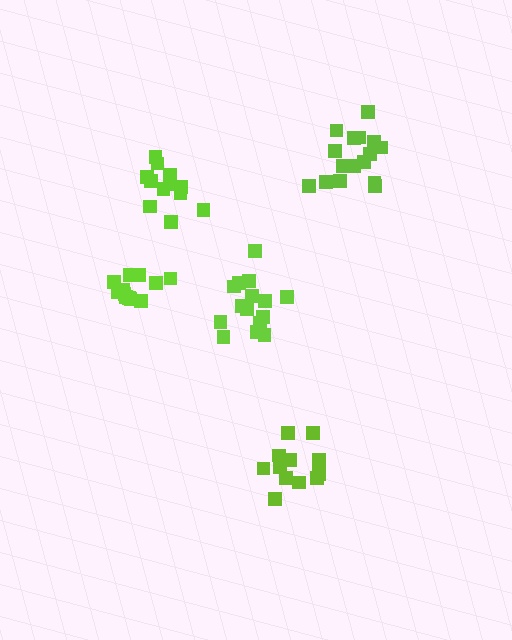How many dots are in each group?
Group 1: 16 dots, Group 2: 12 dots, Group 3: 12 dots, Group 4: 16 dots, Group 5: 12 dots (68 total).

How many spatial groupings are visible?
There are 5 spatial groupings.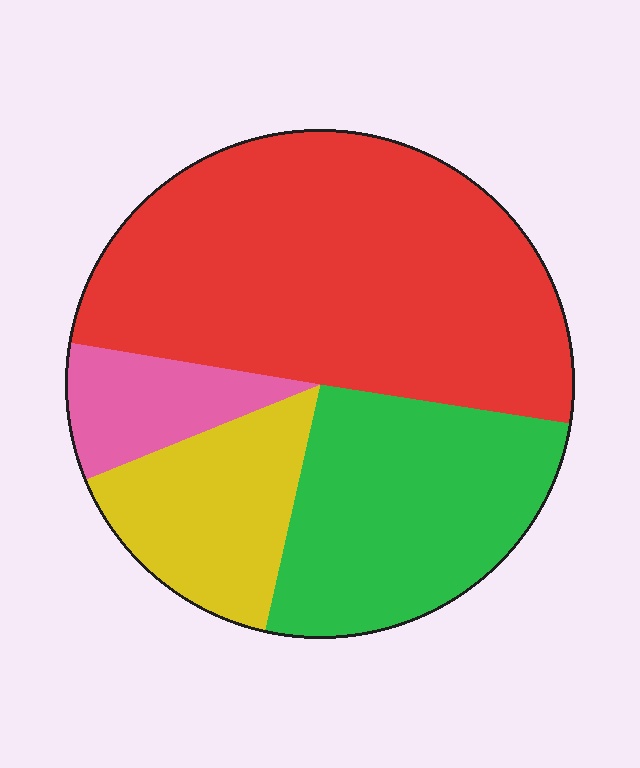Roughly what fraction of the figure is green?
Green covers around 25% of the figure.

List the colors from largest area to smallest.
From largest to smallest: red, green, yellow, pink.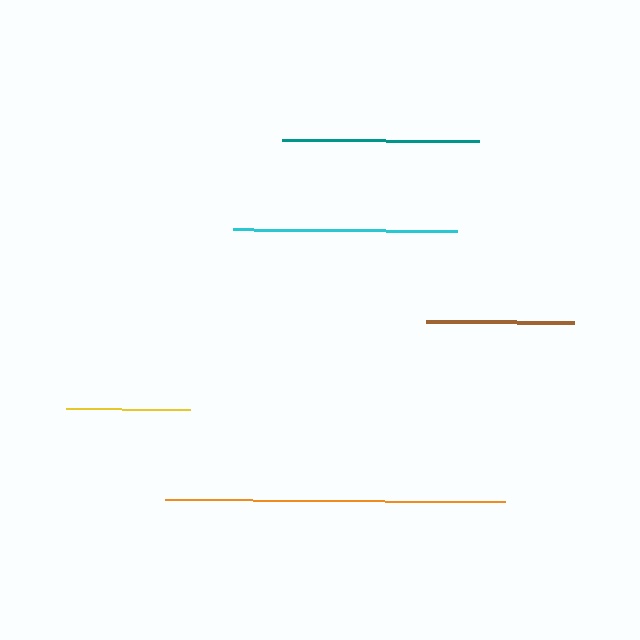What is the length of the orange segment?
The orange segment is approximately 339 pixels long.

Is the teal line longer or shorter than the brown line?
The teal line is longer than the brown line.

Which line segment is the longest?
The orange line is the longest at approximately 339 pixels.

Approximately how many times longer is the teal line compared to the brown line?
The teal line is approximately 1.3 times the length of the brown line.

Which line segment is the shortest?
The yellow line is the shortest at approximately 123 pixels.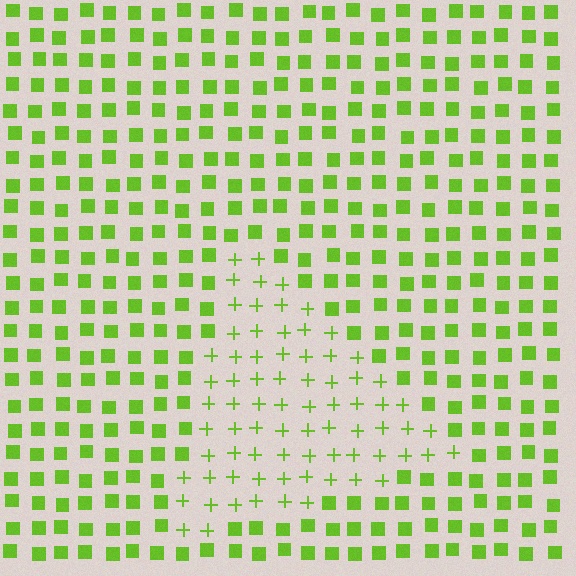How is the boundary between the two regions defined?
The boundary is defined by a change in element shape: plus signs inside vs. squares outside. All elements share the same color and spacing.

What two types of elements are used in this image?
The image uses plus signs inside the triangle region and squares outside it.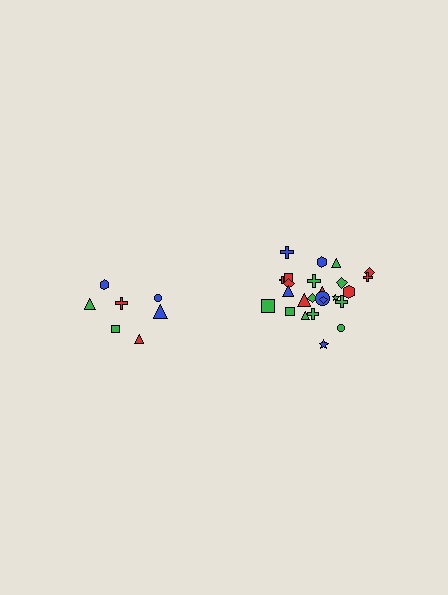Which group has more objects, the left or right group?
The right group.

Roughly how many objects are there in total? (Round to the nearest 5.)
Roughly 30 objects in total.